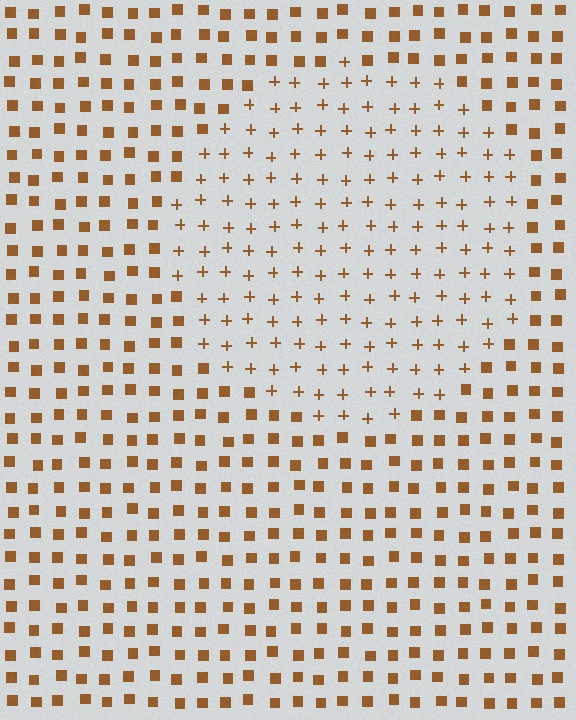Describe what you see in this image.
The image is filled with small brown elements arranged in a uniform grid. A circle-shaped region contains plus signs, while the surrounding area contains squares. The boundary is defined purely by the change in element shape.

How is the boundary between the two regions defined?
The boundary is defined by a change in element shape: plus signs inside vs. squares outside. All elements share the same color and spacing.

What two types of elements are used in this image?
The image uses plus signs inside the circle region and squares outside it.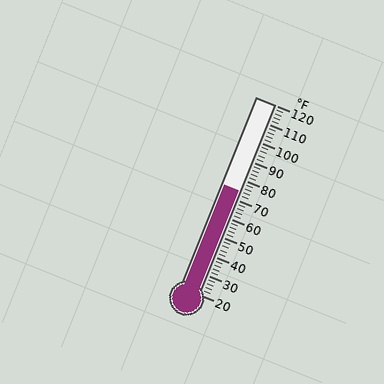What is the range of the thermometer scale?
The thermometer scale ranges from 20°F to 120°F.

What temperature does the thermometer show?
The thermometer shows approximately 74°F.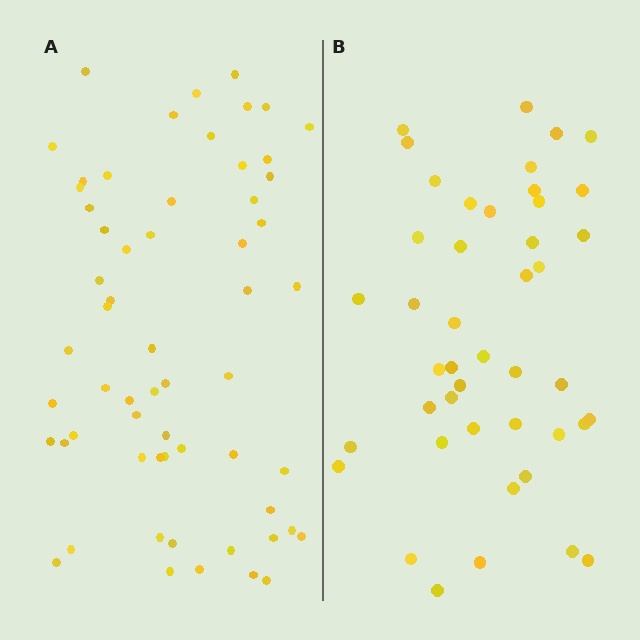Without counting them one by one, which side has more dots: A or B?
Region A (the left region) has more dots.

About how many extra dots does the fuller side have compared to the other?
Region A has approximately 15 more dots than region B.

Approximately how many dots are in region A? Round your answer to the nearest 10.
About 60 dots.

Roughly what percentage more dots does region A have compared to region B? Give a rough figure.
About 35% more.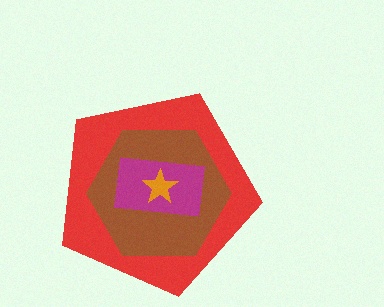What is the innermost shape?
The orange star.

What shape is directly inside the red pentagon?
The brown hexagon.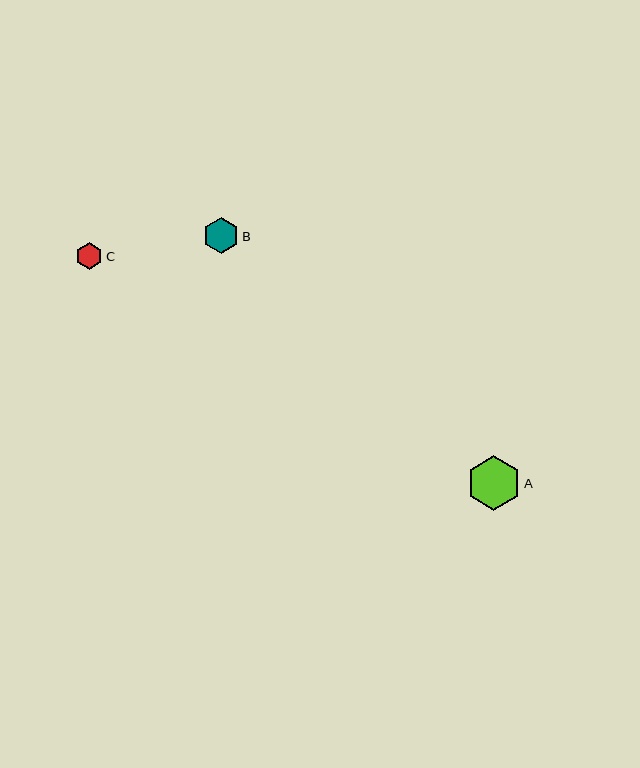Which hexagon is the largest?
Hexagon A is the largest with a size of approximately 55 pixels.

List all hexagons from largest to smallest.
From largest to smallest: A, B, C.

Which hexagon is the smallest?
Hexagon C is the smallest with a size of approximately 27 pixels.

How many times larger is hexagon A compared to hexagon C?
Hexagon A is approximately 2.0 times the size of hexagon C.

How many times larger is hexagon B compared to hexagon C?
Hexagon B is approximately 1.3 times the size of hexagon C.